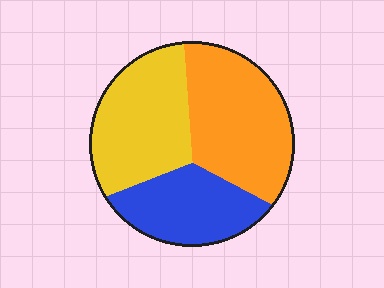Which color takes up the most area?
Orange, at roughly 40%.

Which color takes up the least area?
Blue, at roughly 25%.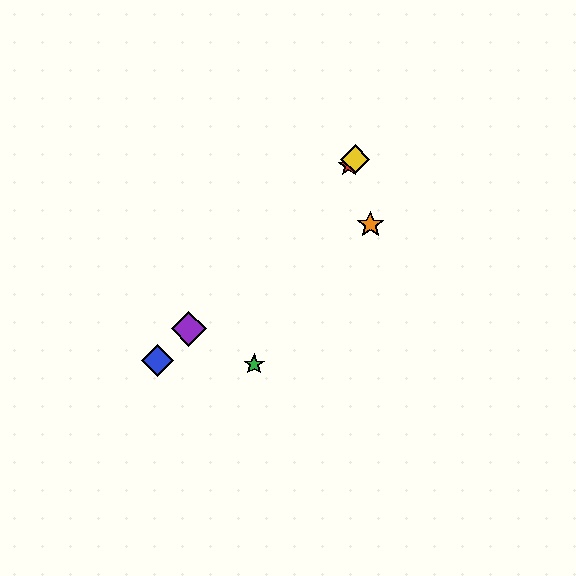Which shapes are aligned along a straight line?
The red star, the blue diamond, the yellow diamond, the purple diamond are aligned along a straight line.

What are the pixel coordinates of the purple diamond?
The purple diamond is at (189, 329).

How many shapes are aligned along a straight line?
4 shapes (the red star, the blue diamond, the yellow diamond, the purple diamond) are aligned along a straight line.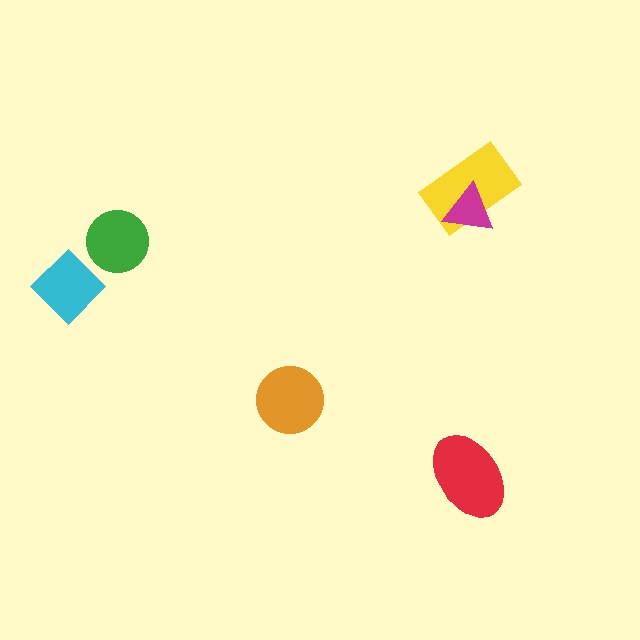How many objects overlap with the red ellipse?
0 objects overlap with the red ellipse.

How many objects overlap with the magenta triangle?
1 object overlaps with the magenta triangle.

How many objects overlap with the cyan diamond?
0 objects overlap with the cyan diamond.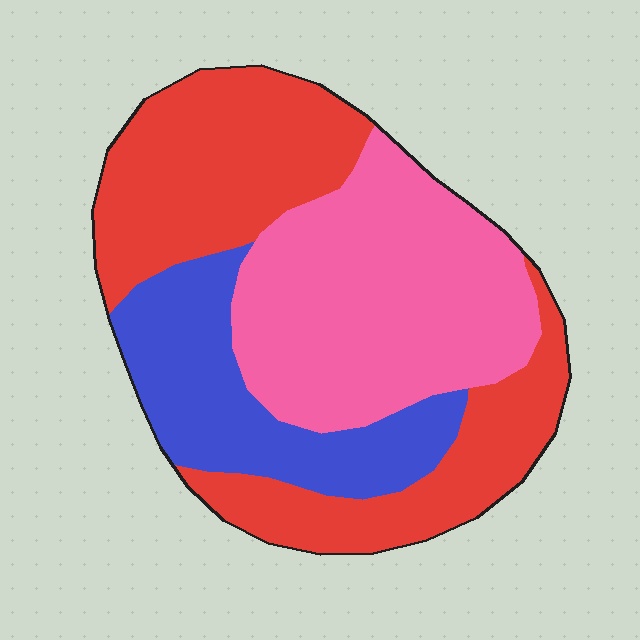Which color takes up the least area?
Blue, at roughly 20%.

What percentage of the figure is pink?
Pink takes up between a third and a half of the figure.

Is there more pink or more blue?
Pink.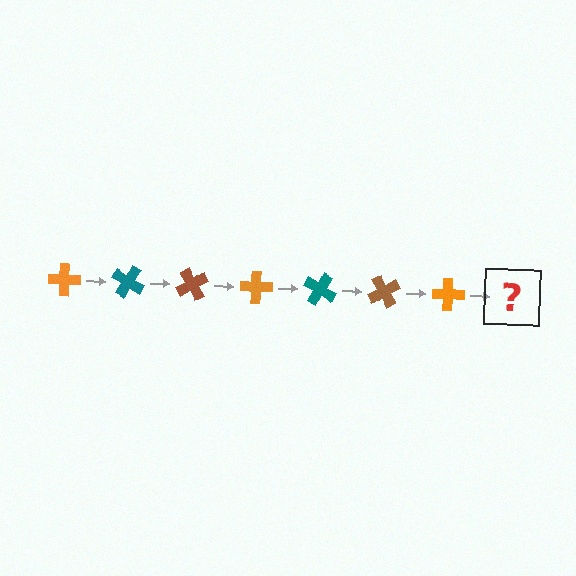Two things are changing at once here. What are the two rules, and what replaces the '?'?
The two rules are that it rotates 30 degrees each step and the color cycles through orange, teal, and brown. The '?' should be a teal cross, rotated 210 degrees from the start.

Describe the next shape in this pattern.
It should be a teal cross, rotated 210 degrees from the start.